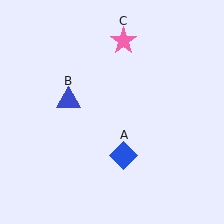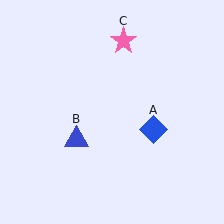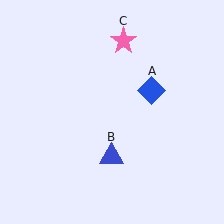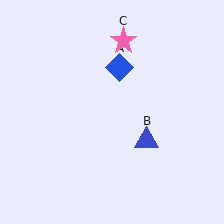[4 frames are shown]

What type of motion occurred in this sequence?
The blue diamond (object A), blue triangle (object B) rotated counterclockwise around the center of the scene.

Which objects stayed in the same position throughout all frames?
Pink star (object C) remained stationary.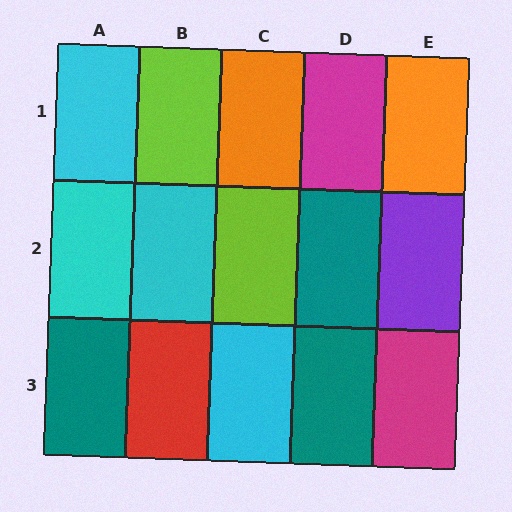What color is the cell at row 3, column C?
Cyan.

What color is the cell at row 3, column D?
Teal.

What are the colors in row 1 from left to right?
Cyan, lime, orange, magenta, orange.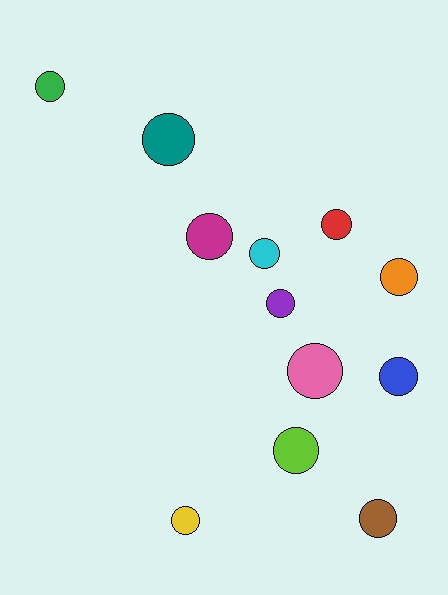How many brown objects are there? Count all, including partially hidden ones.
There is 1 brown object.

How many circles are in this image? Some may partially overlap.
There are 12 circles.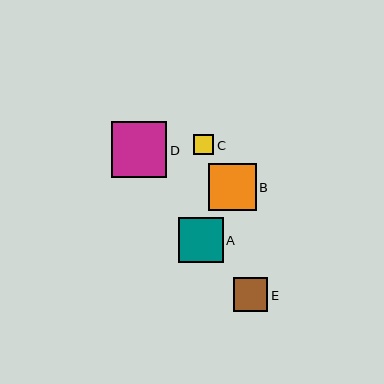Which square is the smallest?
Square C is the smallest with a size of approximately 20 pixels.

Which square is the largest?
Square D is the largest with a size of approximately 56 pixels.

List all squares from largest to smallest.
From largest to smallest: D, B, A, E, C.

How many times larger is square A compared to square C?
Square A is approximately 2.2 times the size of square C.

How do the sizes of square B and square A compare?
Square B and square A are approximately the same size.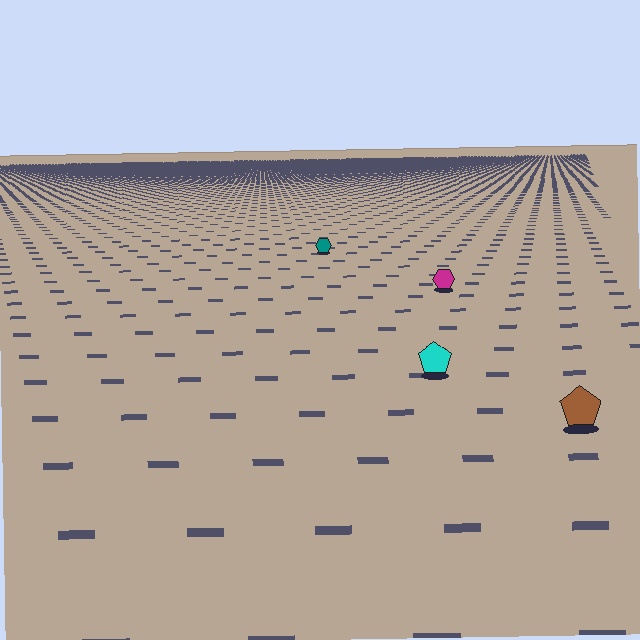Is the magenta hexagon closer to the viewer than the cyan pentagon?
No. The cyan pentagon is closer — you can tell from the texture gradient: the ground texture is coarser near it.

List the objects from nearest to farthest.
From nearest to farthest: the brown pentagon, the cyan pentagon, the magenta hexagon, the teal hexagon.